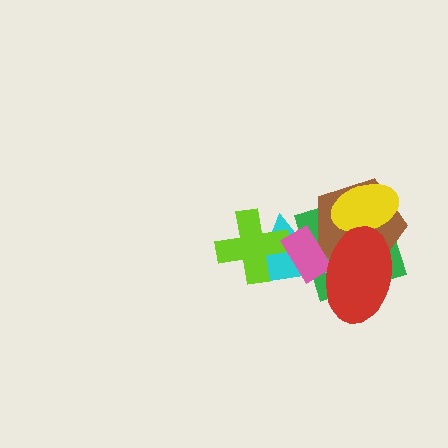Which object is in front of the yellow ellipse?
The red ellipse is in front of the yellow ellipse.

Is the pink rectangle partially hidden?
Yes, it is partially covered by another shape.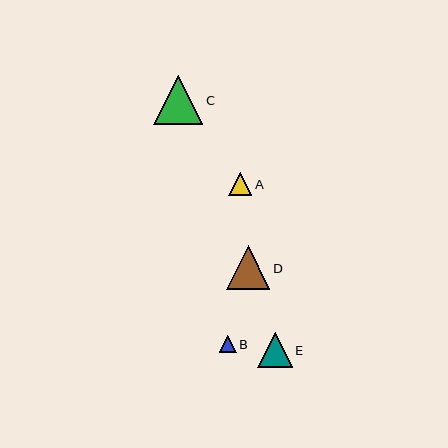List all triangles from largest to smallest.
From largest to smallest: C, D, E, A, B.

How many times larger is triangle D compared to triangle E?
Triangle D is approximately 1.3 times the size of triangle E.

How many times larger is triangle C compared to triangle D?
Triangle C is approximately 1.1 times the size of triangle D.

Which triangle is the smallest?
Triangle B is the smallest with a size of approximately 17 pixels.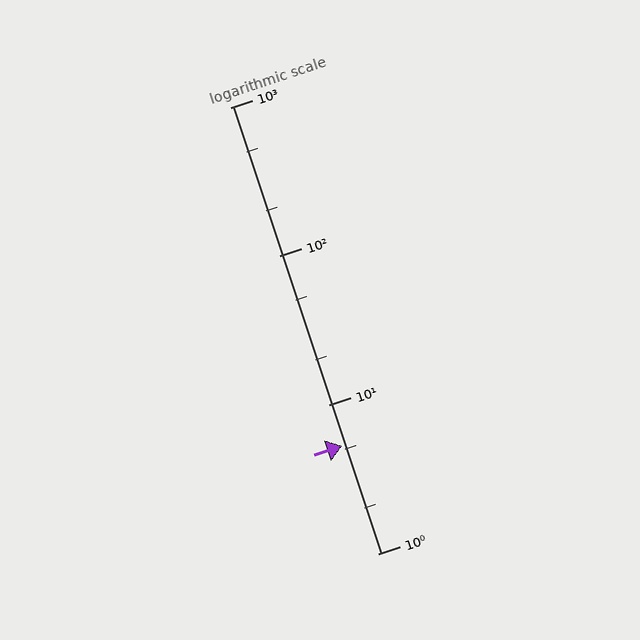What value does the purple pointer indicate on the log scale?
The pointer indicates approximately 5.3.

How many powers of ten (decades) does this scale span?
The scale spans 3 decades, from 1 to 1000.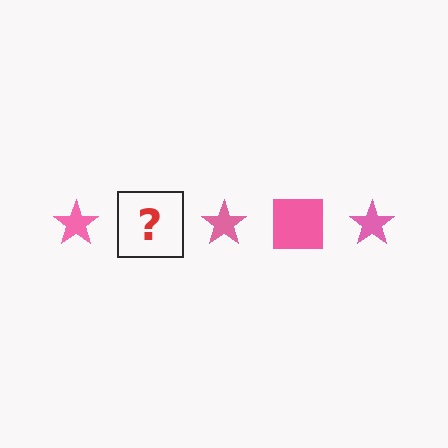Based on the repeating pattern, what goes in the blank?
The blank should be a pink square.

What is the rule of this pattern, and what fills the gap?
The rule is that the pattern cycles through star, square shapes in pink. The gap should be filled with a pink square.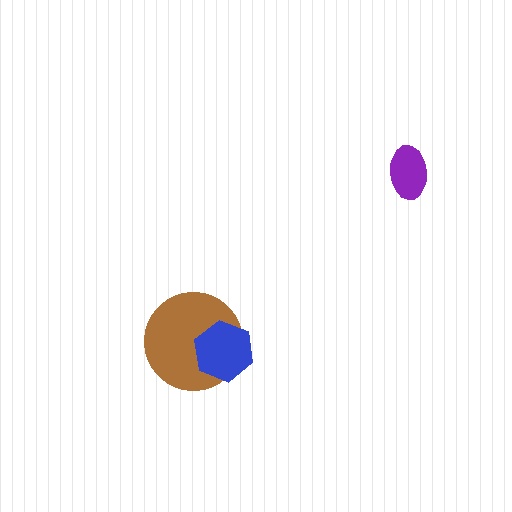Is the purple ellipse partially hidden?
No, no other shape covers it.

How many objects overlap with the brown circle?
1 object overlaps with the brown circle.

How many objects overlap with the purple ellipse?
0 objects overlap with the purple ellipse.